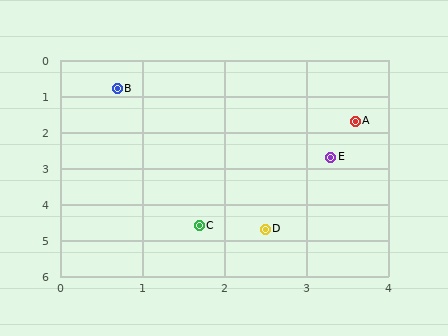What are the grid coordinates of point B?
Point B is at approximately (0.7, 0.8).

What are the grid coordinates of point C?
Point C is at approximately (1.7, 4.6).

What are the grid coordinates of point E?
Point E is at approximately (3.3, 2.7).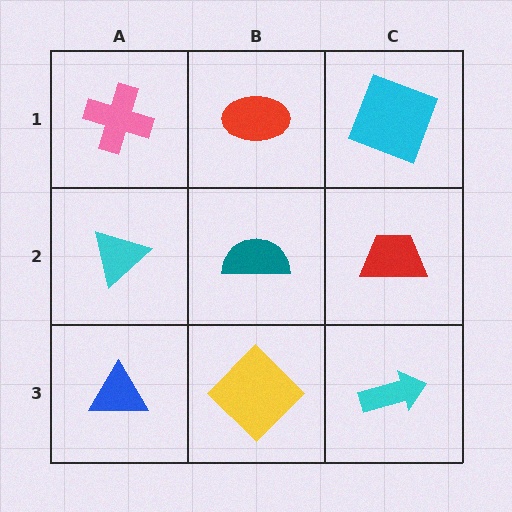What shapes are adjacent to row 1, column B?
A teal semicircle (row 2, column B), a pink cross (row 1, column A), a cyan square (row 1, column C).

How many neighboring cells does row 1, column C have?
2.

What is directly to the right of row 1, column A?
A red ellipse.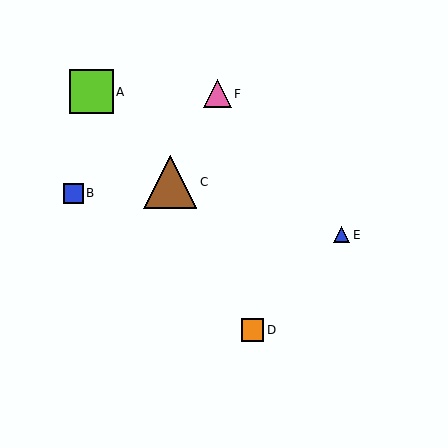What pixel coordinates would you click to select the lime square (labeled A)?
Click at (91, 92) to select the lime square A.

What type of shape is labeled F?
Shape F is a pink triangle.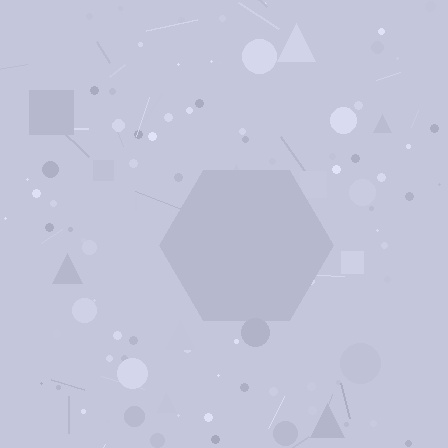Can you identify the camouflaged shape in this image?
The camouflaged shape is a hexagon.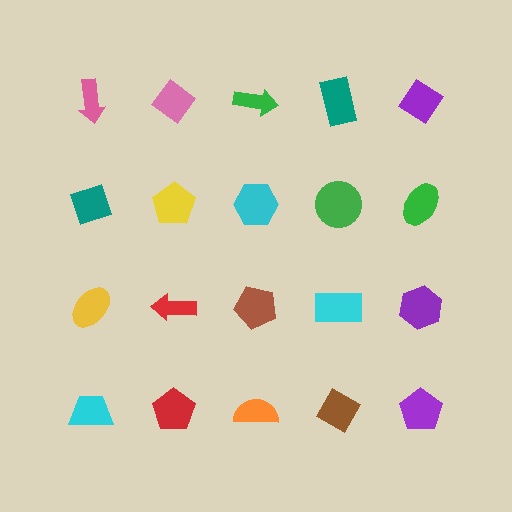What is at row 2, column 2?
A yellow pentagon.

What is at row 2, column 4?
A green circle.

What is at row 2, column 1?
A teal diamond.